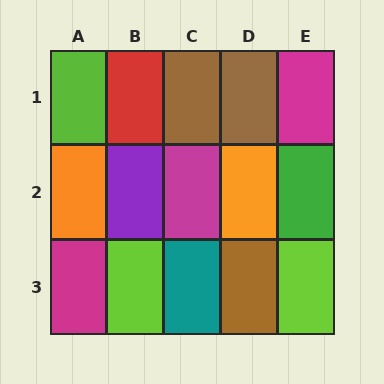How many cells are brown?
3 cells are brown.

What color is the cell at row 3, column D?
Brown.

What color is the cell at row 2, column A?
Orange.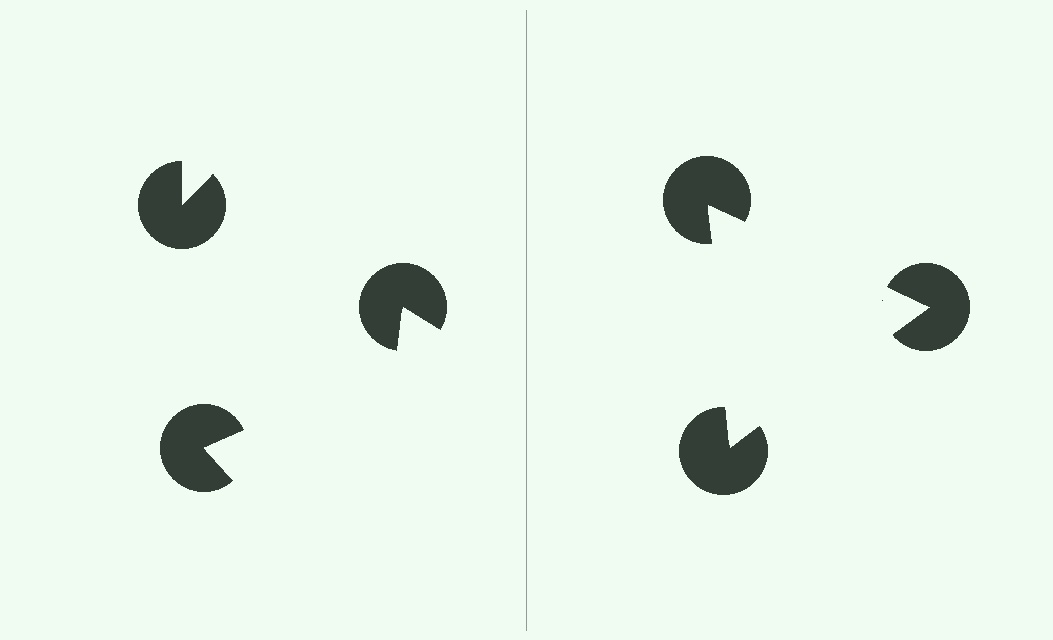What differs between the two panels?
The pac-man discs are positioned identically on both sides; only the wedge orientations differ. On the right they align to a triangle; on the left they are misaligned.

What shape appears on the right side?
An illusory triangle.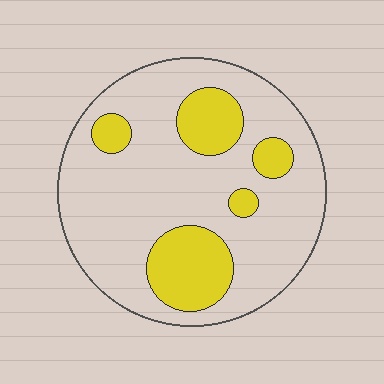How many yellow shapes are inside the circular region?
5.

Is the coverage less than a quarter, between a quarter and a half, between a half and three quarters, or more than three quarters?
Less than a quarter.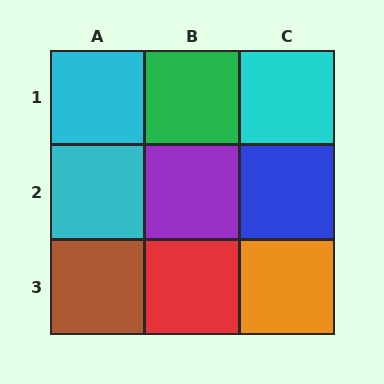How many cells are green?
1 cell is green.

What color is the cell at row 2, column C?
Blue.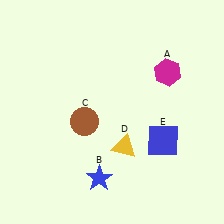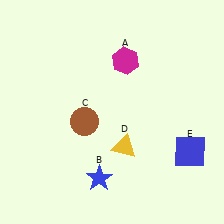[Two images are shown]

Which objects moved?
The objects that moved are: the magenta hexagon (A), the blue square (E).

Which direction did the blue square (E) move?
The blue square (E) moved right.